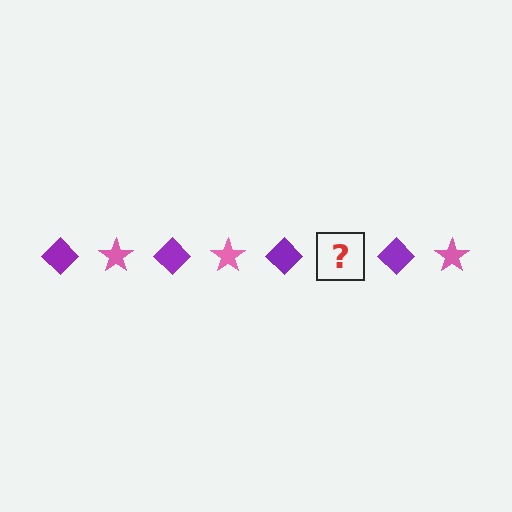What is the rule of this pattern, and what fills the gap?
The rule is that the pattern alternates between purple diamond and pink star. The gap should be filled with a pink star.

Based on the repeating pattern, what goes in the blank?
The blank should be a pink star.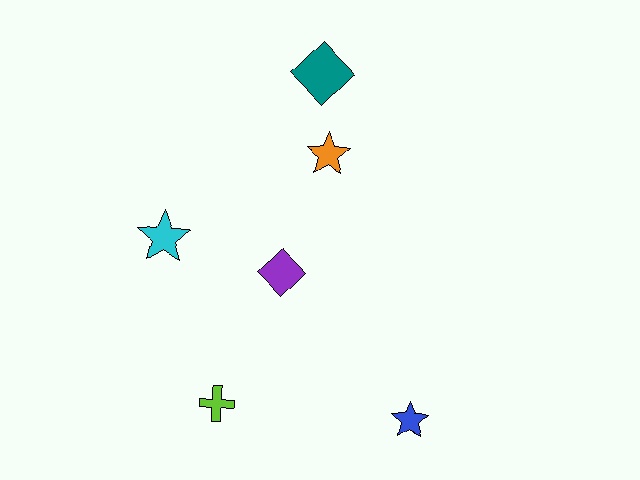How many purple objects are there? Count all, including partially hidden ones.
There is 1 purple object.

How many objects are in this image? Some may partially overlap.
There are 6 objects.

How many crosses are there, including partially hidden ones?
There is 1 cross.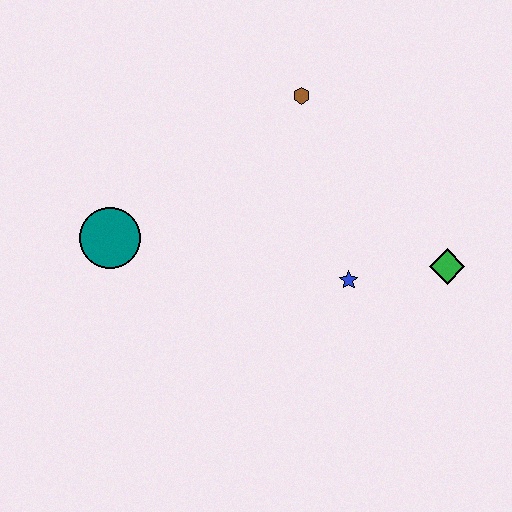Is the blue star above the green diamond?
No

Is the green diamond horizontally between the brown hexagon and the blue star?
No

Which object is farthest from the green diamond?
The teal circle is farthest from the green diamond.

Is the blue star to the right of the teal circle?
Yes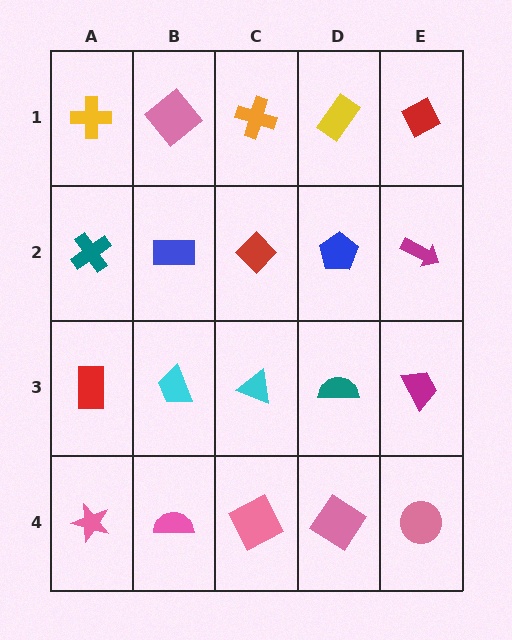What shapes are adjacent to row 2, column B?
A pink diamond (row 1, column B), a cyan trapezoid (row 3, column B), a teal cross (row 2, column A), a red diamond (row 2, column C).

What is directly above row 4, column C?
A cyan triangle.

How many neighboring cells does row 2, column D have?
4.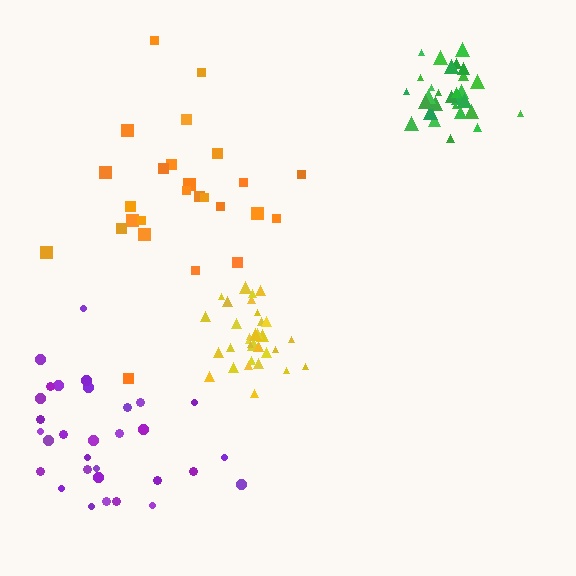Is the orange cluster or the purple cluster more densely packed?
Purple.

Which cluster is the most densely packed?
Green.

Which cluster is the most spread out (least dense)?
Orange.